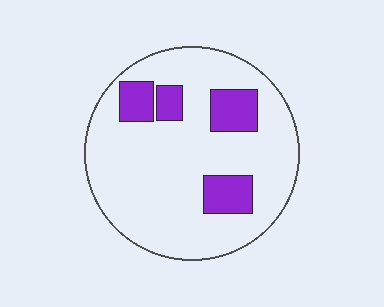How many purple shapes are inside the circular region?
4.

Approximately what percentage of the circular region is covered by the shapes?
Approximately 20%.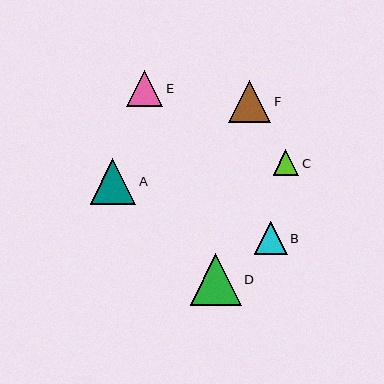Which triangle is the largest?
Triangle D is the largest with a size of approximately 51 pixels.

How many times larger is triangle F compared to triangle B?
Triangle F is approximately 1.3 times the size of triangle B.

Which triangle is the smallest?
Triangle C is the smallest with a size of approximately 26 pixels.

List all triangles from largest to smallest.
From largest to smallest: D, A, F, E, B, C.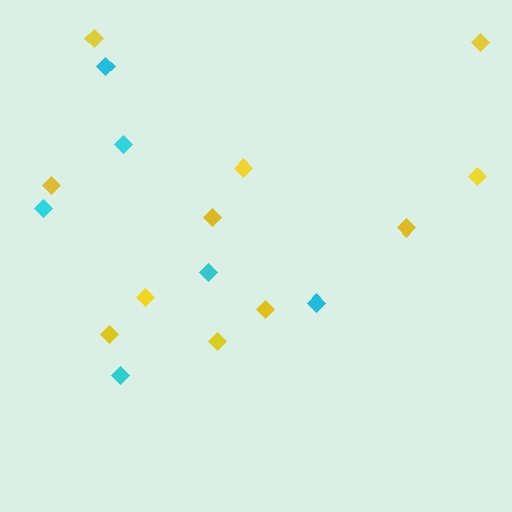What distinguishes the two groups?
There are 2 groups: one group of cyan diamonds (6) and one group of yellow diamonds (11).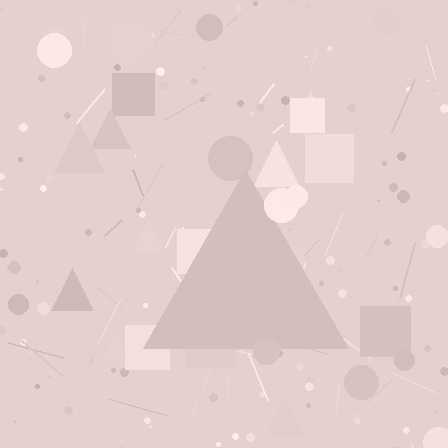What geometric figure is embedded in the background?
A triangle is embedded in the background.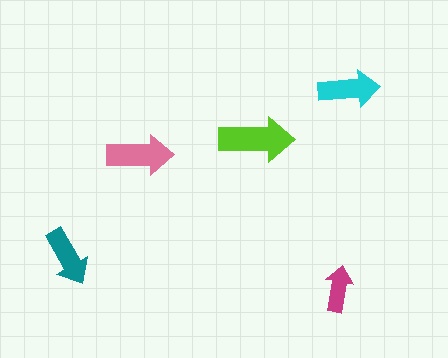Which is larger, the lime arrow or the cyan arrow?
The lime one.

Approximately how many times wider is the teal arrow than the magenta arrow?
About 1.5 times wider.